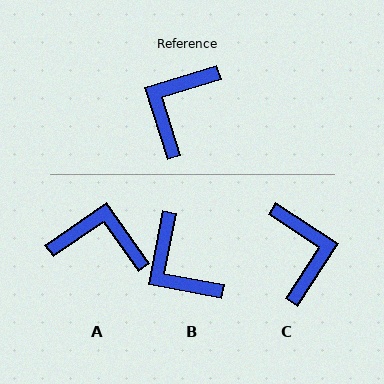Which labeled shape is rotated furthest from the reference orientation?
C, about 140 degrees away.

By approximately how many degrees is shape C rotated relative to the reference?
Approximately 140 degrees clockwise.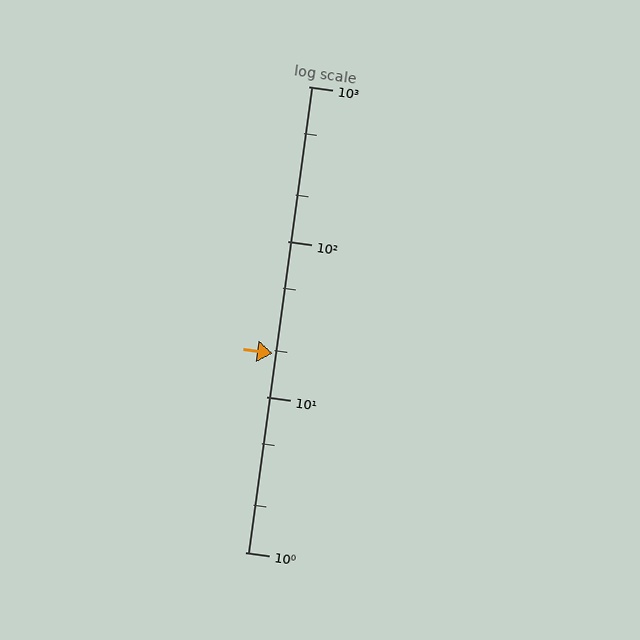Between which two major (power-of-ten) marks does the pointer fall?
The pointer is between 10 and 100.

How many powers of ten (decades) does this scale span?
The scale spans 3 decades, from 1 to 1000.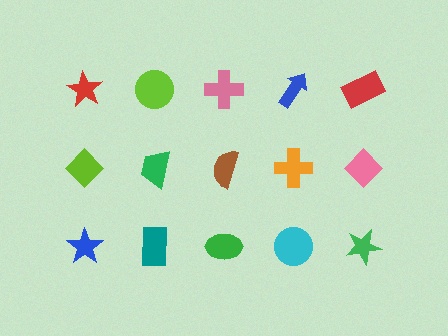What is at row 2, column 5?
A pink diamond.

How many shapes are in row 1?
5 shapes.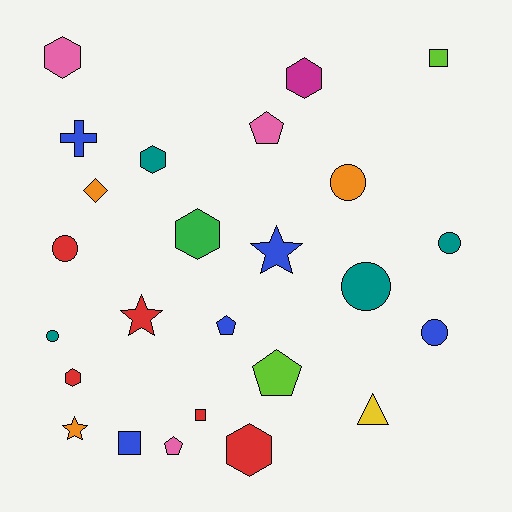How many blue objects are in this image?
There are 5 blue objects.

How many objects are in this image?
There are 25 objects.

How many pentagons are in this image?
There are 4 pentagons.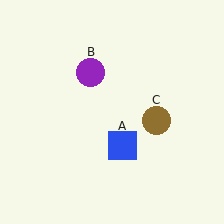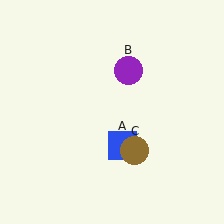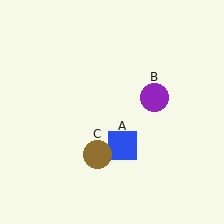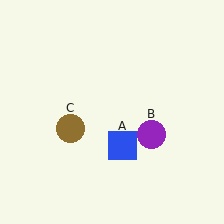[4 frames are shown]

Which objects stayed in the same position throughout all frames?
Blue square (object A) remained stationary.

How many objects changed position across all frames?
2 objects changed position: purple circle (object B), brown circle (object C).